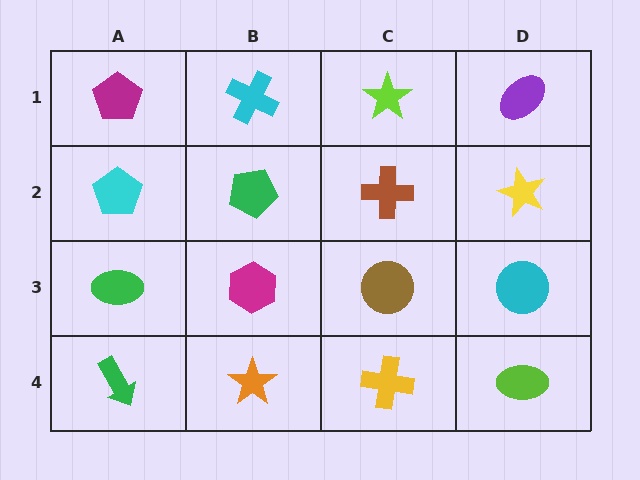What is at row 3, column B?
A magenta hexagon.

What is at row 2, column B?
A green pentagon.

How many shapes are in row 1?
4 shapes.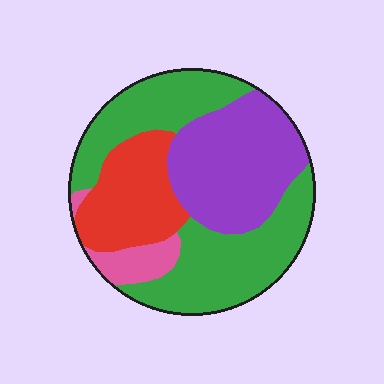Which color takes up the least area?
Pink, at roughly 5%.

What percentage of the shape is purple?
Purple takes up between a quarter and a half of the shape.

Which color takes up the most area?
Green, at roughly 45%.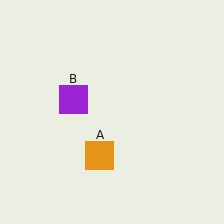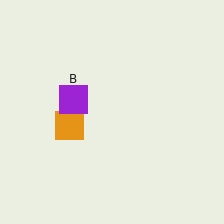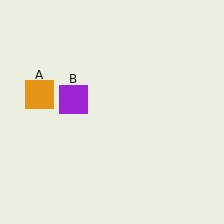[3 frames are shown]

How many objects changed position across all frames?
1 object changed position: orange square (object A).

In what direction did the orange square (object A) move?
The orange square (object A) moved up and to the left.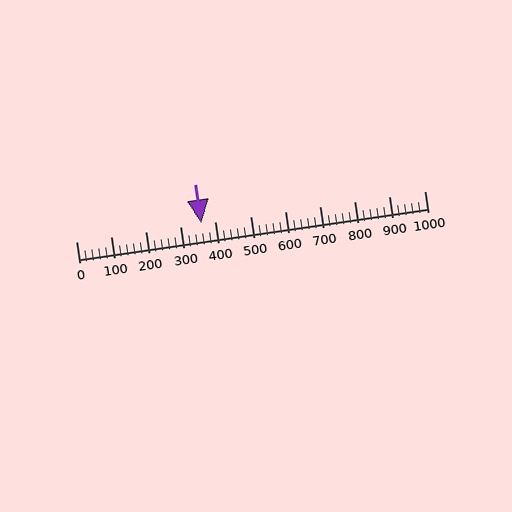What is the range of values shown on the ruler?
The ruler shows values from 0 to 1000.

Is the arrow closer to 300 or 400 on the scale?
The arrow is closer to 400.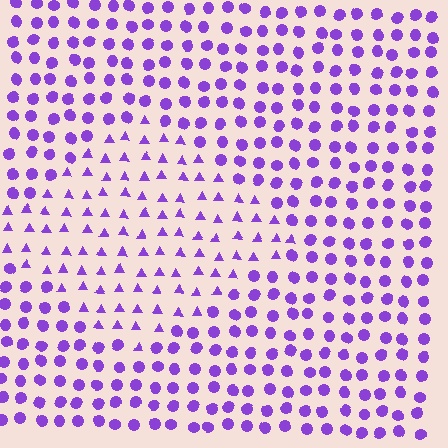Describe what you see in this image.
The image is filled with small purple elements arranged in a uniform grid. A diamond-shaped region contains triangles, while the surrounding area contains circles. The boundary is defined purely by the change in element shape.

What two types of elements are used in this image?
The image uses triangles inside the diamond region and circles outside it.